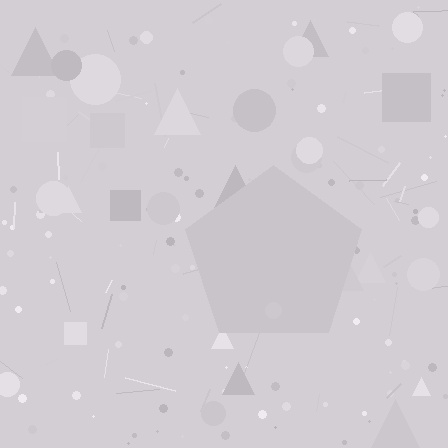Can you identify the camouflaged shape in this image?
The camouflaged shape is a pentagon.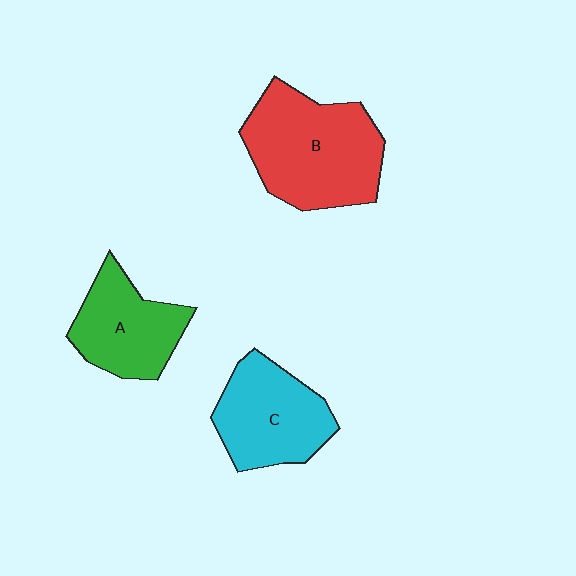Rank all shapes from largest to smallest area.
From largest to smallest: B (red), C (cyan), A (green).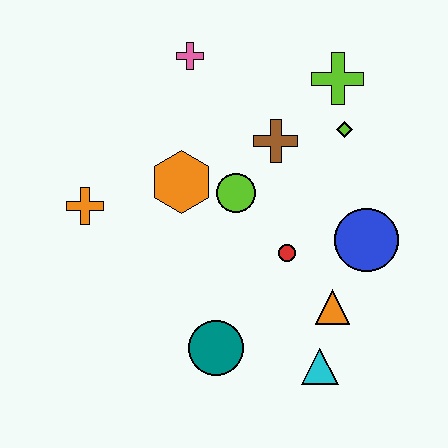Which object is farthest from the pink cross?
The cyan triangle is farthest from the pink cross.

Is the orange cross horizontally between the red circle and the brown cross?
No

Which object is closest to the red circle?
The orange triangle is closest to the red circle.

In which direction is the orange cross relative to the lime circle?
The orange cross is to the left of the lime circle.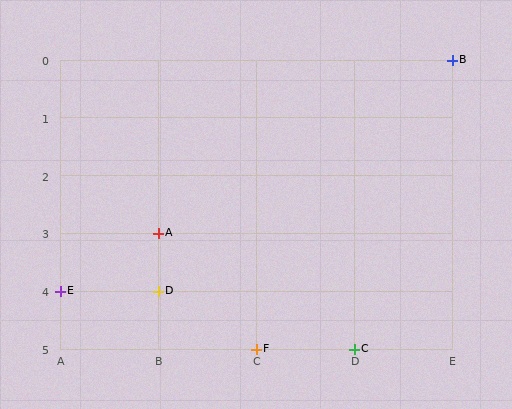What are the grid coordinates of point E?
Point E is at grid coordinates (A, 4).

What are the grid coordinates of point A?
Point A is at grid coordinates (B, 3).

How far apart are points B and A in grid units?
Points B and A are 3 columns and 3 rows apart (about 4.2 grid units diagonally).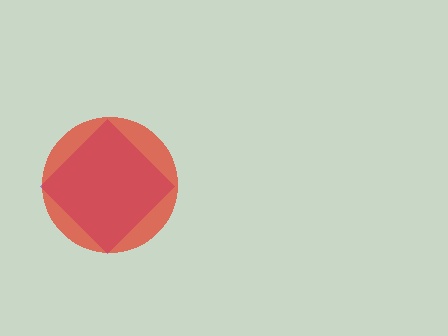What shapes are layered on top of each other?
The layered shapes are: a purple diamond, a red circle.